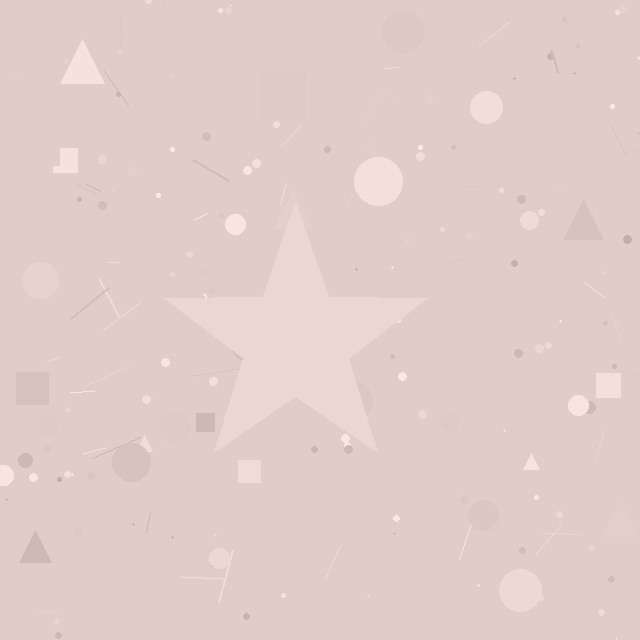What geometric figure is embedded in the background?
A star is embedded in the background.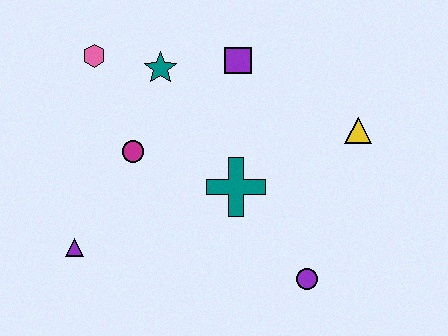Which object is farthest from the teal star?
The purple circle is farthest from the teal star.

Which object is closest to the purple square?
The teal star is closest to the purple square.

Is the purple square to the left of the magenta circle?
No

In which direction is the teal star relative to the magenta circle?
The teal star is above the magenta circle.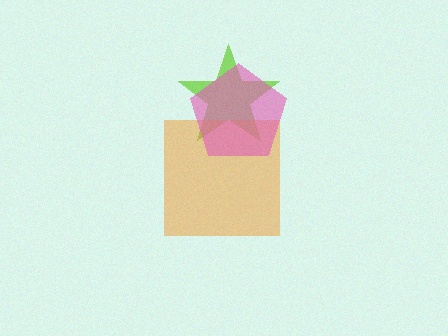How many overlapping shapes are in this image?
There are 3 overlapping shapes in the image.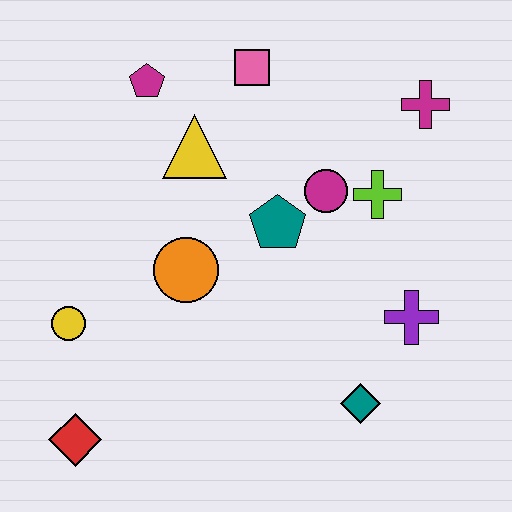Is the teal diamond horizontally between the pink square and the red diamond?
No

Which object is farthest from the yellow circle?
The magenta cross is farthest from the yellow circle.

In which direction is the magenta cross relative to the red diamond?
The magenta cross is to the right of the red diamond.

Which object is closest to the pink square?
The yellow triangle is closest to the pink square.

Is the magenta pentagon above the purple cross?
Yes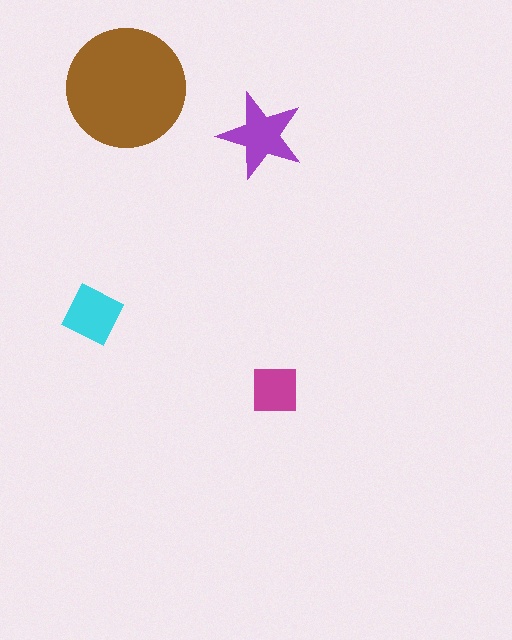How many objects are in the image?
There are 4 objects in the image.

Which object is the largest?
The brown circle.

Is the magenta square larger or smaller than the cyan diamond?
Smaller.